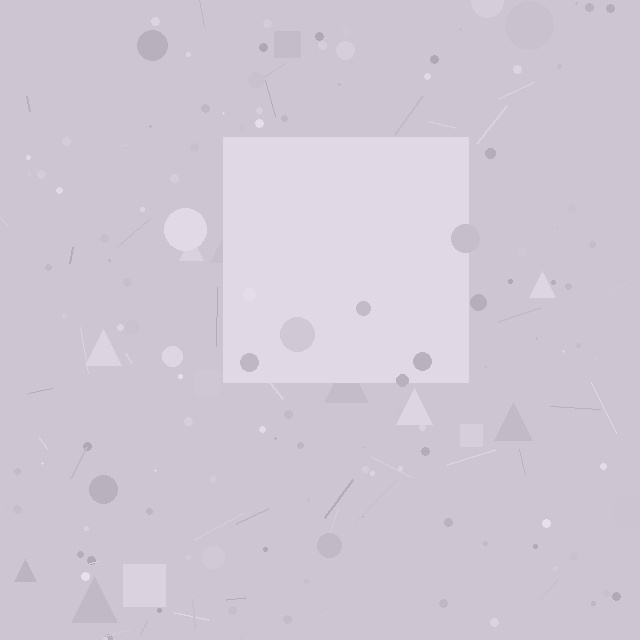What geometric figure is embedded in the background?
A square is embedded in the background.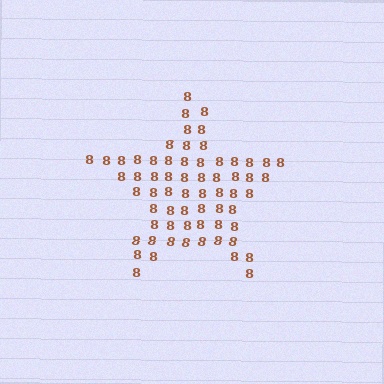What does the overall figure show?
The overall figure shows a star.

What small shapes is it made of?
It is made of small digit 8's.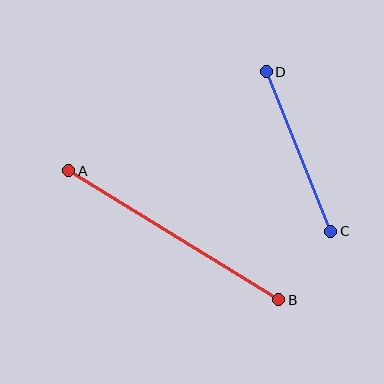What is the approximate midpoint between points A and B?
The midpoint is at approximately (174, 235) pixels.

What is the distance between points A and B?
The distance is approximately 246 pixels.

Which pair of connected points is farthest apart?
Points A and B are farthest apart.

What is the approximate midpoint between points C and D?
The midpoint is at approximately (299, 152) pixels.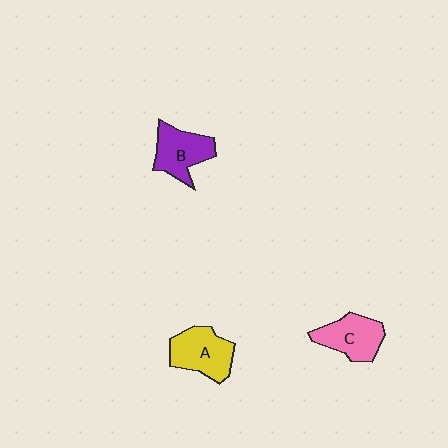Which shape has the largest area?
Shape A (yellow).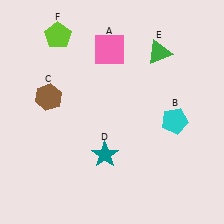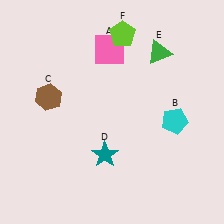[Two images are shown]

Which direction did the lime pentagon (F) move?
The lime pentagon (F) moved right.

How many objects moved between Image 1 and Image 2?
1 object moved between the two images.